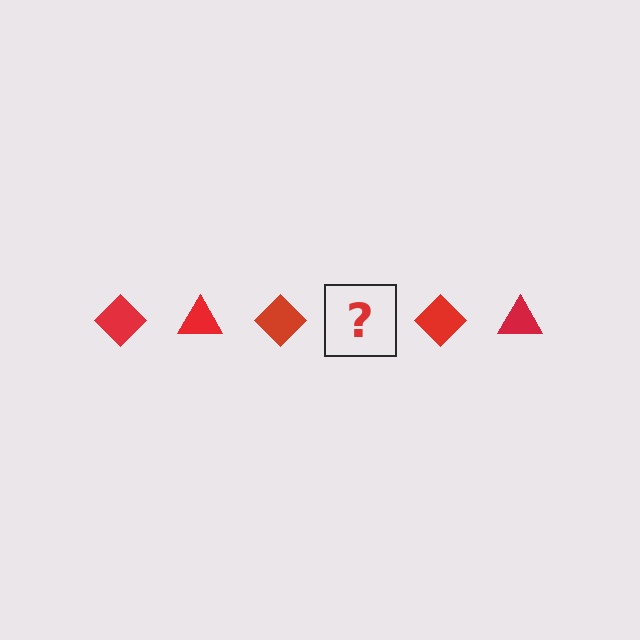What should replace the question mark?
The question mark should be replaced with a red triangle.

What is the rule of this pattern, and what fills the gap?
The rule is that the pattern cycles through diamond, triangle shapes in red. The gap should be filled with a red triangle.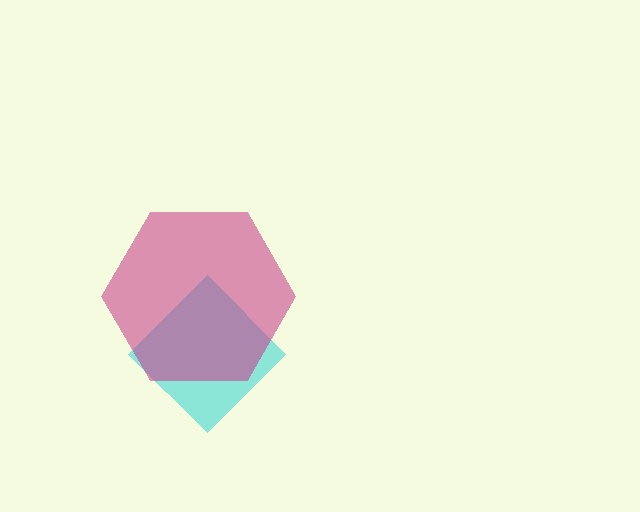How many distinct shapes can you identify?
There are 2 distinct shapes: a cyan diamond, a magenta hexagon.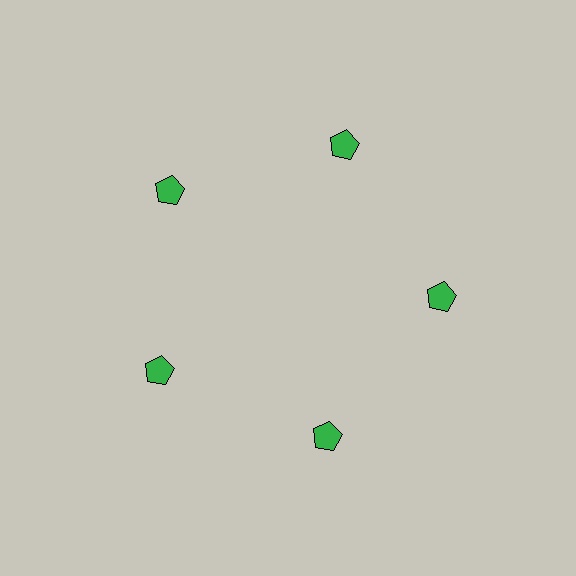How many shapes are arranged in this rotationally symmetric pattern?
There are 5 shapes, arranged in 5 groups of 1.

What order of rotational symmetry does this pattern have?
This pattern has 5-fold rotational symmetry.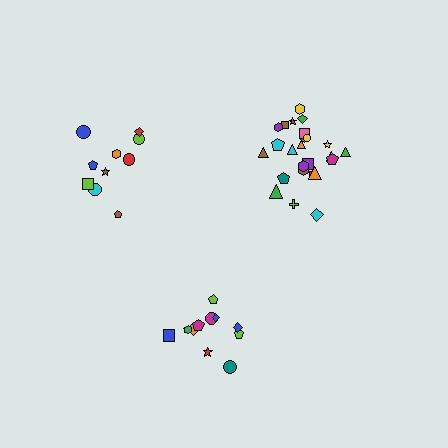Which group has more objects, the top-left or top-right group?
The top-right group.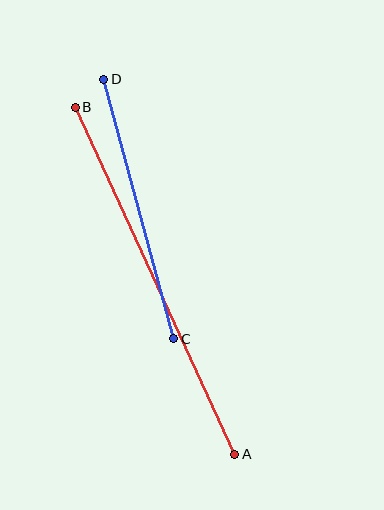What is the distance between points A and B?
The distance is approximately 382 pixels.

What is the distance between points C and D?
The distance is approximately 269 pixels.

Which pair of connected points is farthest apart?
Points A and B are farthest apart.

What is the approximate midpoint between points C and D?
The midpoint is at approximately (139, 209) pixels.